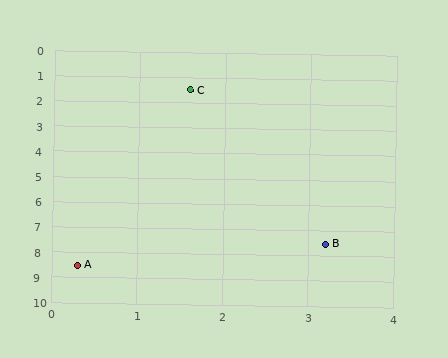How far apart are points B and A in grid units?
Points B and A are about 3.1 grid units apart.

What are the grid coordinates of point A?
Point A is at approximately (0.3, 8.5).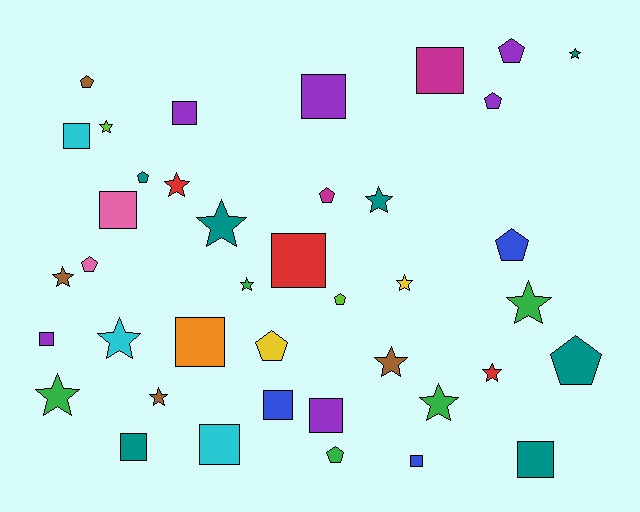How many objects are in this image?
There are 40 objects.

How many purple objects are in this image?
There are 6 purple objects.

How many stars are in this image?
There are 15 stars.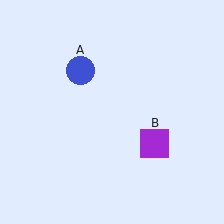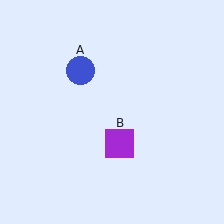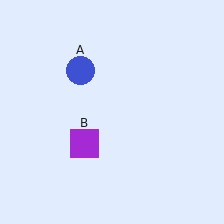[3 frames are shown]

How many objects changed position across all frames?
1 object changed position: purple square (object B).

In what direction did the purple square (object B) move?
The purple square (object B) moved left.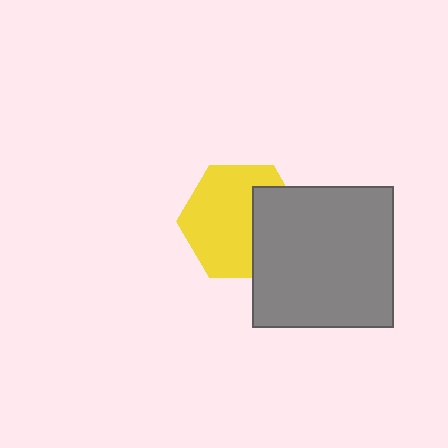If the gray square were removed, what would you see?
You would see the complete yellow hexagon.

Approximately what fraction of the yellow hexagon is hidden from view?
Roughly 34% of the yellow hexagon is hidden behind the gray square.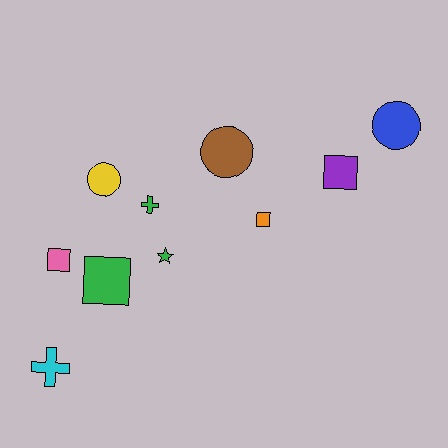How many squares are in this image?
There are 4 squares.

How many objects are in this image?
There are 10 objects.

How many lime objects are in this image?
There are no lime objects.